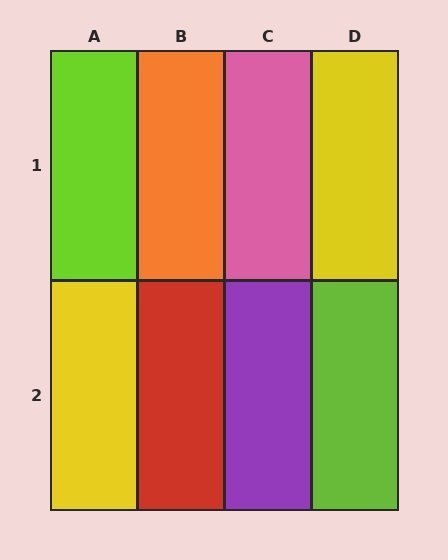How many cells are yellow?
2 cells are yellow.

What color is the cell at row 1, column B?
Orange.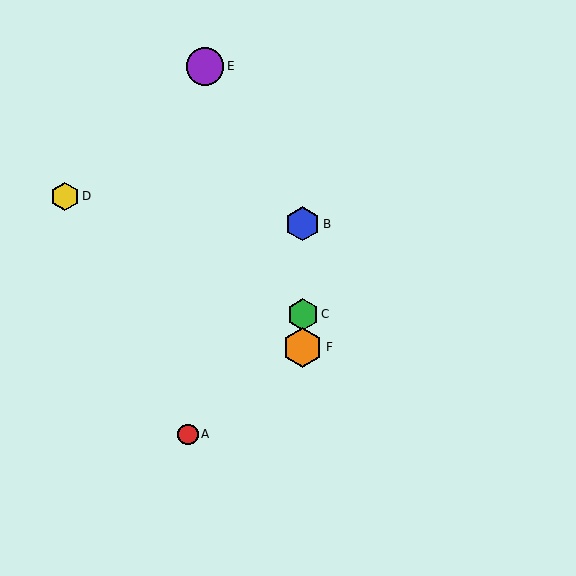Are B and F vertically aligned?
Yes, both are at x≈303.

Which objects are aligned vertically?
Objects B, C, F are aligned vertically.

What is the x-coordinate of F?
Object F is at x≈303.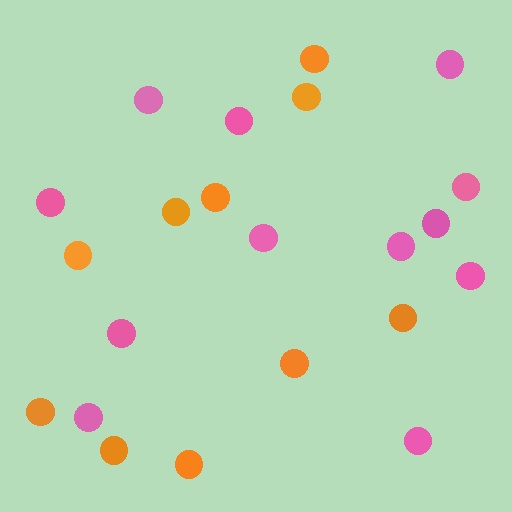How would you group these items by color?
There are 2 groups: one group of pink circles (12) and one group of orange circles (10).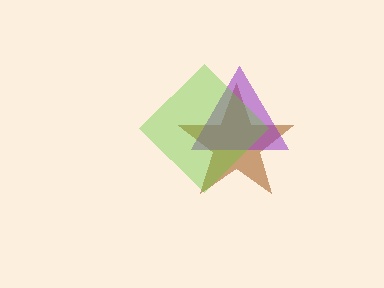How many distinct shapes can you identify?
There are 3 distinct shapes: a brown star, a purple triangle, a lime diamond.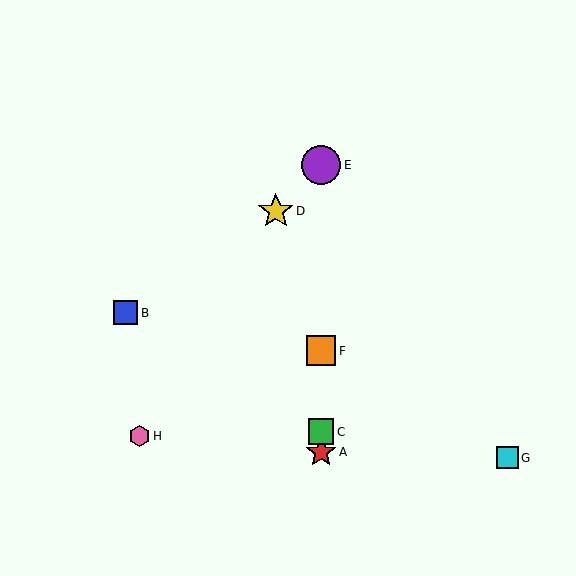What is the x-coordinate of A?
Object A is at x≈321.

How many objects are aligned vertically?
4 objects (A, C, E, F) are aligned vertically.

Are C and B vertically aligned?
No, C is at x≈321 and B is at x≈125.